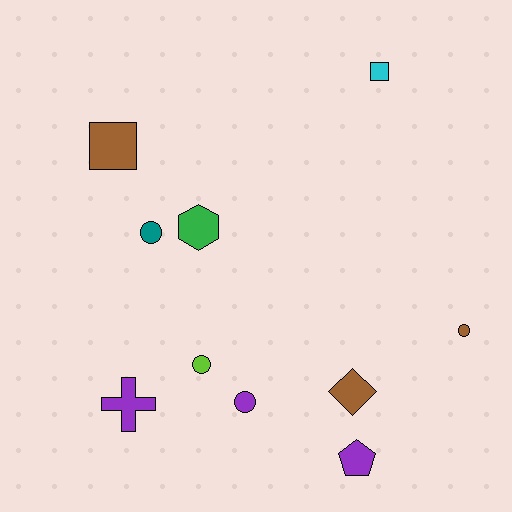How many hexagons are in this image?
There is 1 hexagon.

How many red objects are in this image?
There are no red objects.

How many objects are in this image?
There are 10 objects.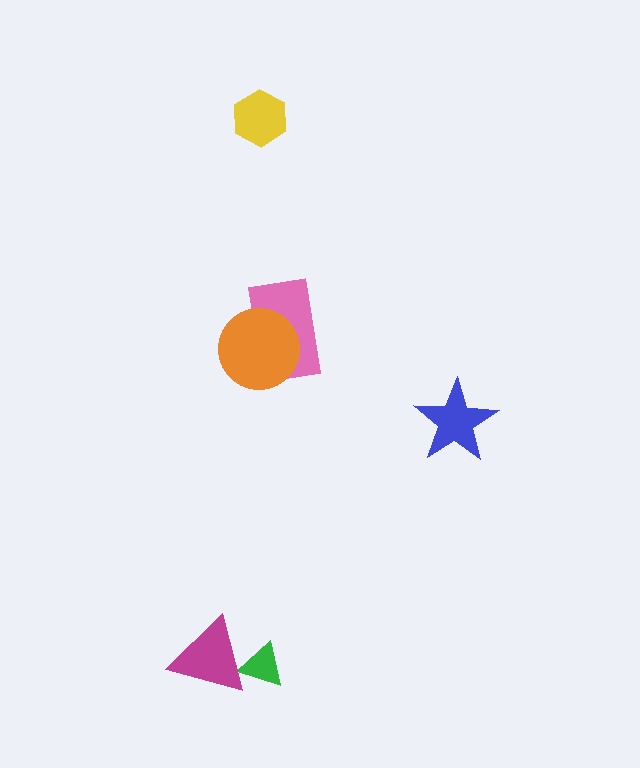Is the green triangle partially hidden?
Yes, it is partially covered by another shape.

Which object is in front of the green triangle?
The magenta triangle is in front of the green triangle.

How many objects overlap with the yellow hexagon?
0 objects overlap with the yellow hexagon.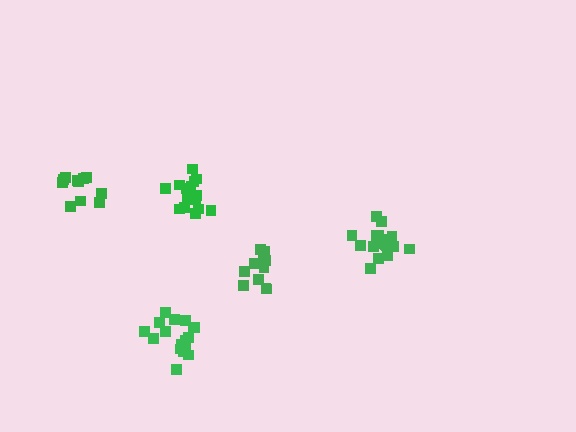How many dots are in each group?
Group 1: 15 dots, Group 2: 12 dots, Group 3: 13 dots, Group 4: 17 dots, Group 5: 17 dots (74 total).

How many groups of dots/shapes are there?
There are 5 groups.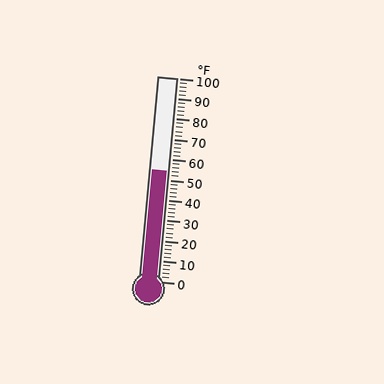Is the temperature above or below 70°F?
The temperature is below 70°F.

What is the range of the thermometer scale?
The thermometer scale ranges from 0°F to 100°F.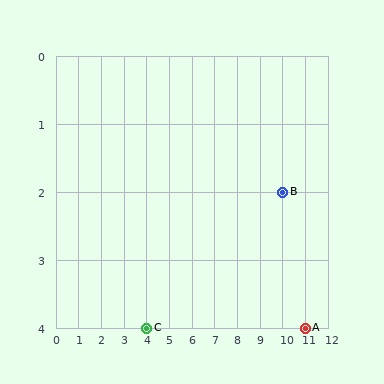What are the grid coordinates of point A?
Point A is at grid coordinates (11, 4).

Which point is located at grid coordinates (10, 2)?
Point B is at (10, 2).